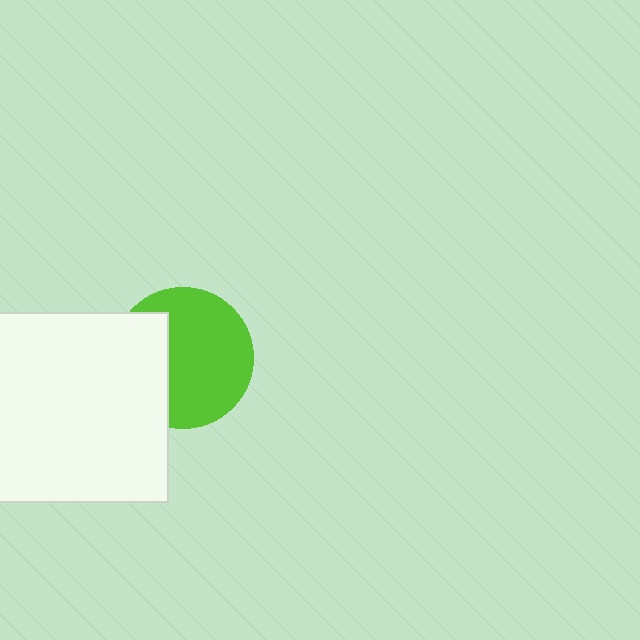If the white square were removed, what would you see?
You would see the complete lime circle.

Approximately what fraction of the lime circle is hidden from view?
Roughly 34% of the lime circle is hidden behind the white square.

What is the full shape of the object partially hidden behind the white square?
The partially hidden object is a lime circle.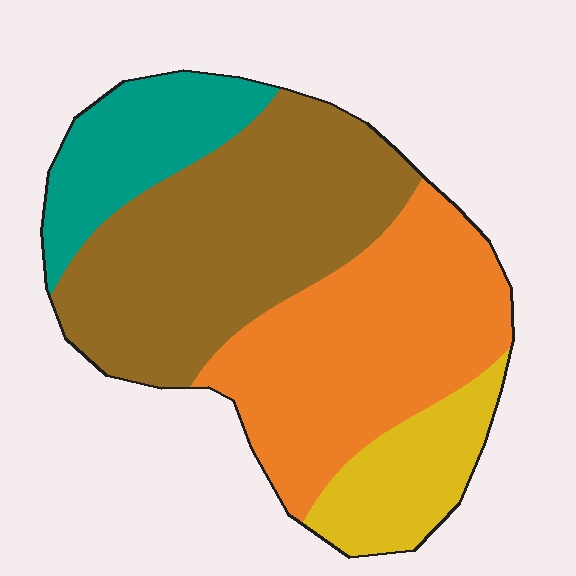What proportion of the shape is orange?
Orange takes up about one third (1/3) of the shape.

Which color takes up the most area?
Brown, at roughly 40%.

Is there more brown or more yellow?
Brown.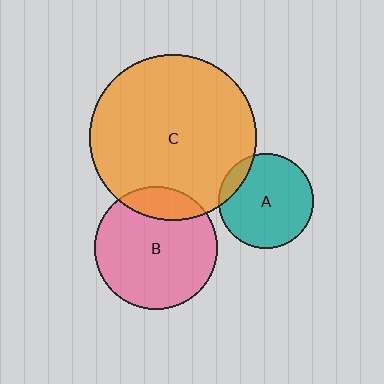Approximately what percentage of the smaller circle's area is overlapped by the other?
Approximately 10%.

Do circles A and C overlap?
Yes.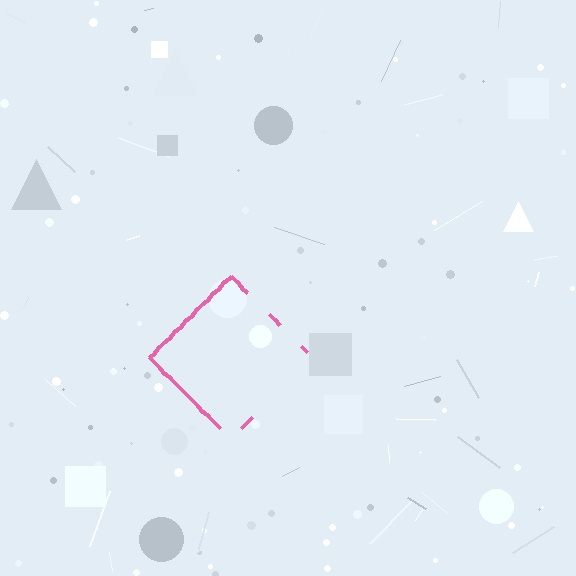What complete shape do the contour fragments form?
The contour fragments form a diamond.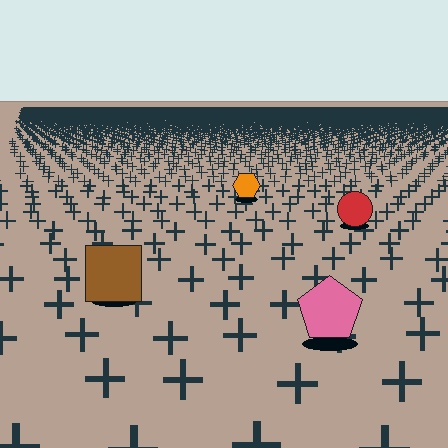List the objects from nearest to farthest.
From nearest to farthest: the pink pentagon, the brown square, the red circle, the orange hexagon.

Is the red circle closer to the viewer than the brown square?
No. The brown square is closer — you can tell from the texture gradient: the ground texture is coarser near it.